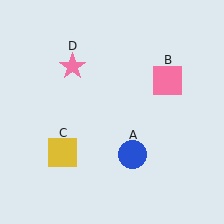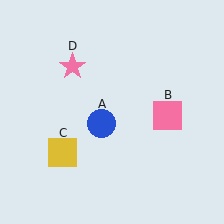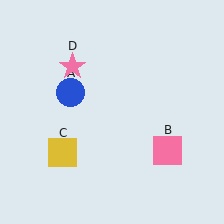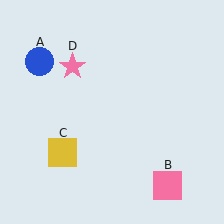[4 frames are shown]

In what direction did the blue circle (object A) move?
The blue circle (object A) moved up and to the left.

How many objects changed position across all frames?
2 objects changed position: blue circle (object A), pink square (object B).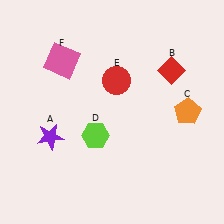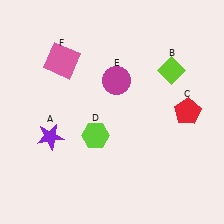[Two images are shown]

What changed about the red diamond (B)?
In Image 1, B is red. In Image 2, it changed to lime.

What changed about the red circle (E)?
In Image 1, E is red. In Image 2, it changed to magenta.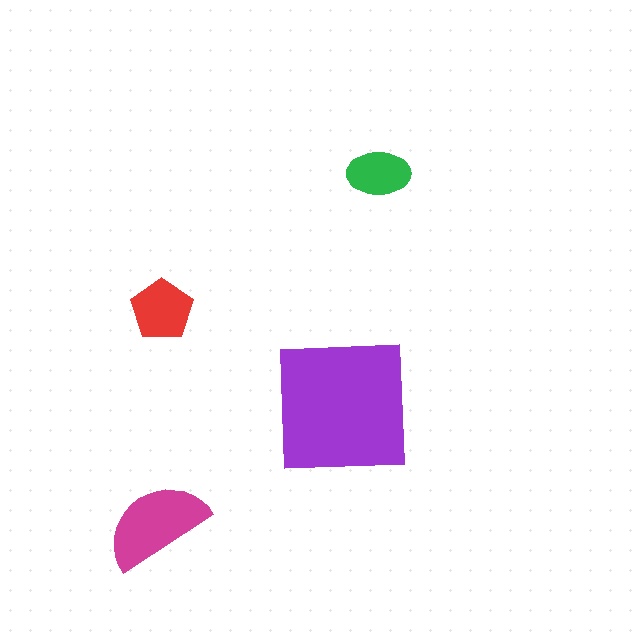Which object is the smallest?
The green ellipse.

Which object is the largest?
The purple square.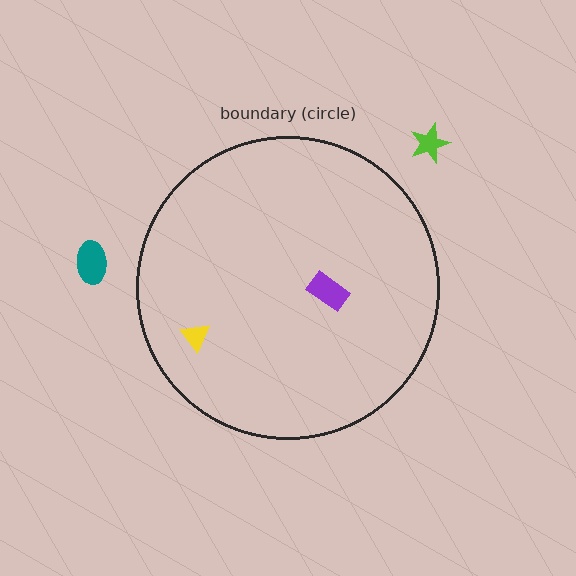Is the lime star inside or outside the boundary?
Outside.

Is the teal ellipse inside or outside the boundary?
Outside.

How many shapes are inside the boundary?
2 inside, 2 outside.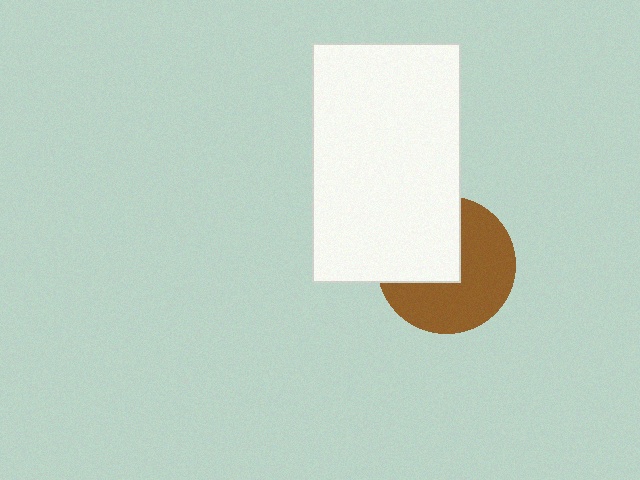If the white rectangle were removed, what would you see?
You would see the complete brown circle.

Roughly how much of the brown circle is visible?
About half of it is visible (roughly 58%).